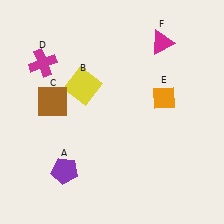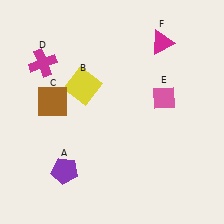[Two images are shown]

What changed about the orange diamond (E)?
In Image 1, E is orange. In Image 2, it changed to pink.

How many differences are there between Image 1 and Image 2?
There is 1 difference between the two images.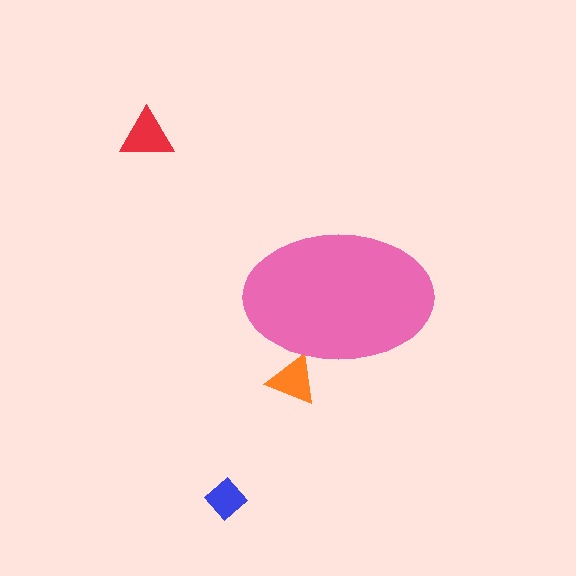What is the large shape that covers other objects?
A pink ellipse.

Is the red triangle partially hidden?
No, the red triangle is fully visible.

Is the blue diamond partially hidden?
No, the blue diamond is fully visible.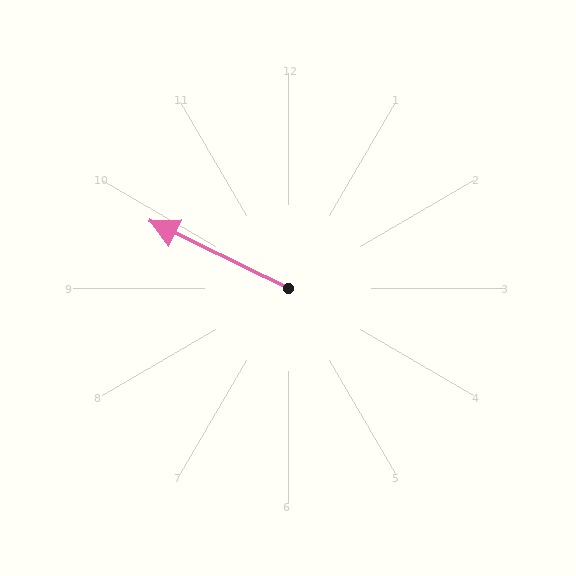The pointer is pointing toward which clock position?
Roughly 10 o'clock.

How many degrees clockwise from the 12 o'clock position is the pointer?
Approximately 296 degrees.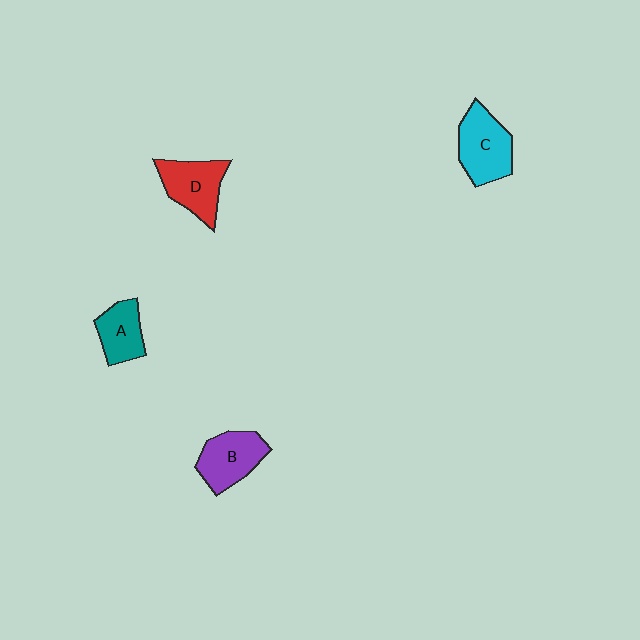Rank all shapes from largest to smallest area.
From largest to smallest: C (cyan), D (red), B (purple), A (teal).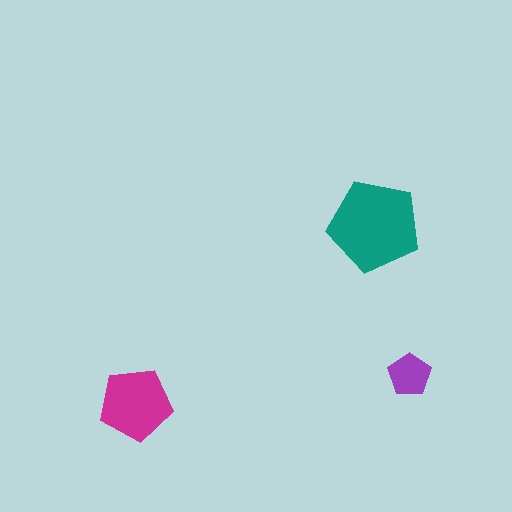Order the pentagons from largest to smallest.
the teal one, the magenta one, the purple one.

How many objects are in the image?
There are 3 objects in the image.